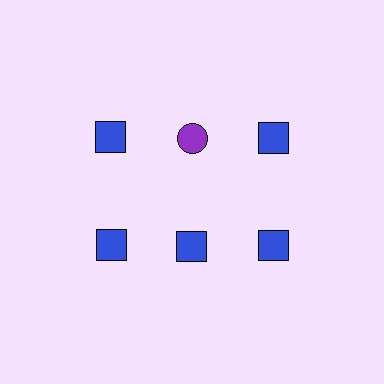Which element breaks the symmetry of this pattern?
The purple circle in the top row, second from left column breaks the symmetry. All other shapes are blue squares.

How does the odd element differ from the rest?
It differs in both color (purple instead of blue) and shape (circle instead of square).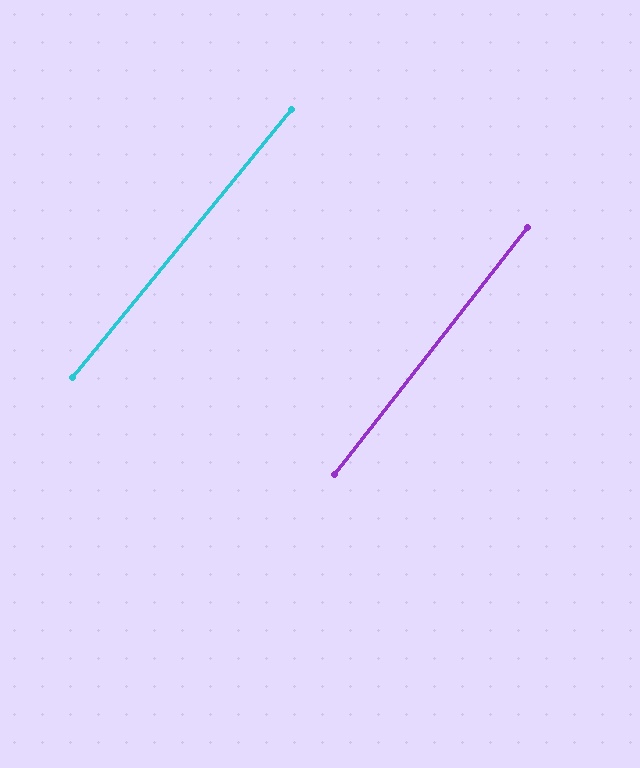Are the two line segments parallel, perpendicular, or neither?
Parallel — their directions differ by only 1.1°.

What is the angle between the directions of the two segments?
Approximately 1 degree.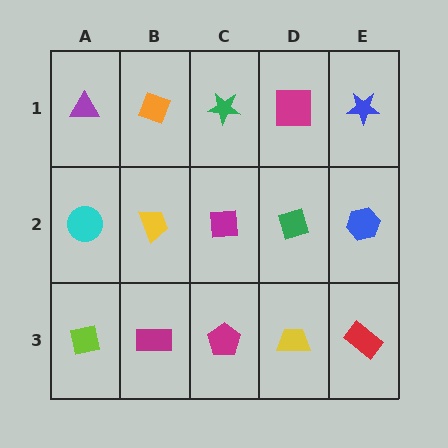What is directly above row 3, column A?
A cyan circle.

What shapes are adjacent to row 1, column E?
A blue hexagon (row 2, column E), a magenta square (row 1, column D).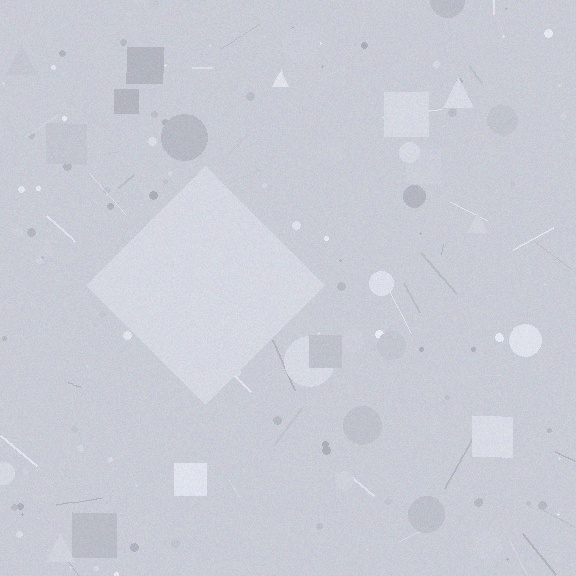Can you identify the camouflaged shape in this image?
The camouflaged shape is a diamond.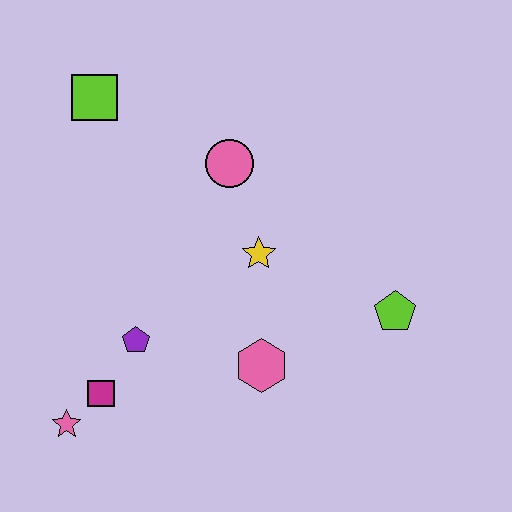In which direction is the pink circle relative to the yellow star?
The pink circle is above the yellow star.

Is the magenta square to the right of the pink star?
Yes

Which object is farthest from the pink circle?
The pink star is farthest from the pink circle.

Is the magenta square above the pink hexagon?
No